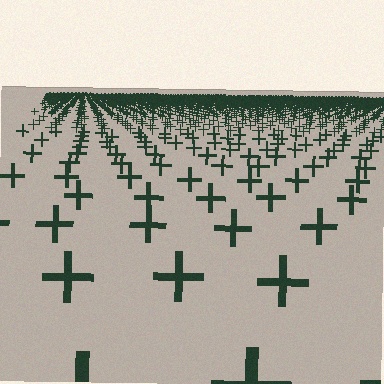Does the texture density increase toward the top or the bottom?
Density increases toward the top.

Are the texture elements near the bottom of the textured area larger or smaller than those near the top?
Larger. Near the bottom, elements are closer to the viewer and appear at a bigger on-screen size.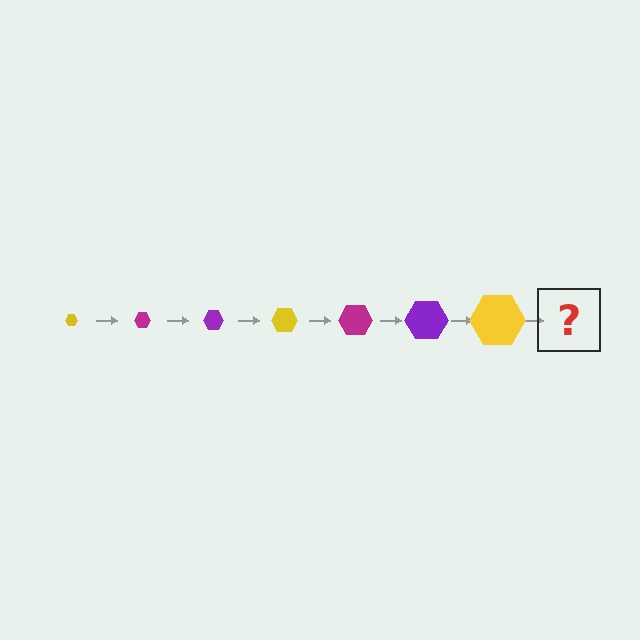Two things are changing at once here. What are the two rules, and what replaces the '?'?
The two rules are that the hexagon grows larger each step and the color cycles through yellow, magenta, and purple. The '?' should be a magenta hexagon, larger than the previous one.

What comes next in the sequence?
The next element should be a magenta hexagon, larger than the previous one.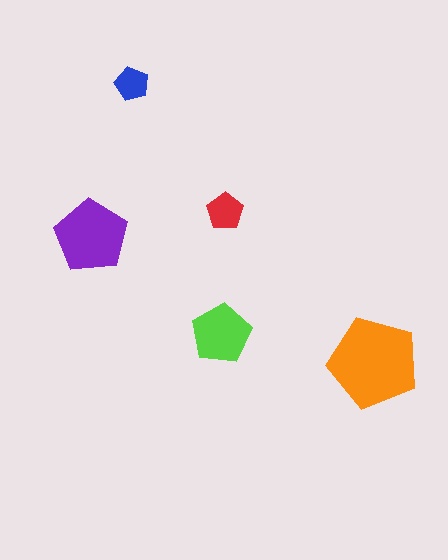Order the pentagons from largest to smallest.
the orange one, the purple one, the lime one, the red one, the blue one.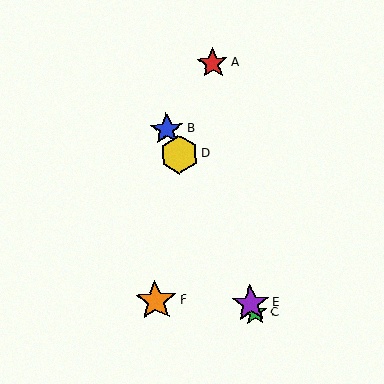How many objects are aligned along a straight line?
4 objects (B, C, D, E) are aligned along a straight line.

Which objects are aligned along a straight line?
Objects B, C, D, E are aligned along a straight line.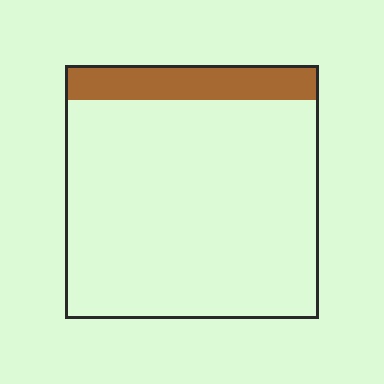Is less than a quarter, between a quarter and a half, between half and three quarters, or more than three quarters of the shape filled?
Less than a quarter.